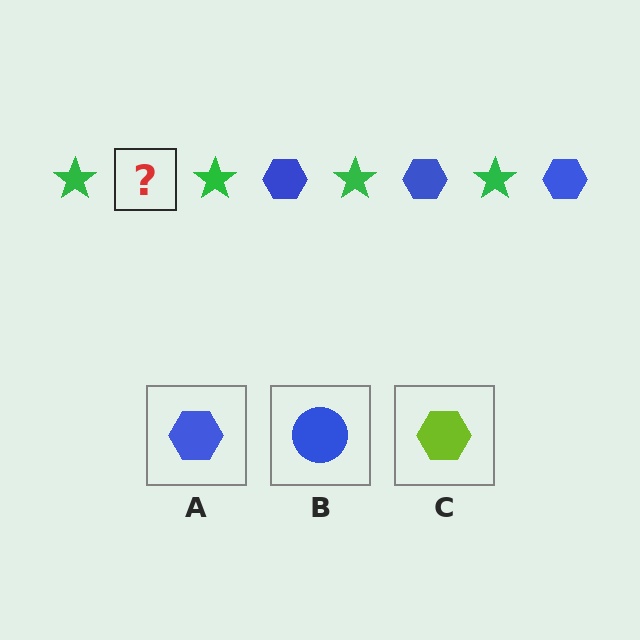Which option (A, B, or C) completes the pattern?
A.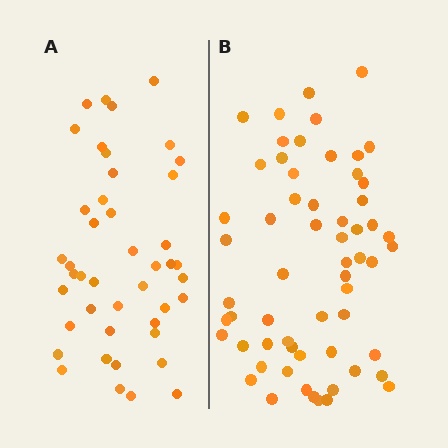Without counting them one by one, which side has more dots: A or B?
Region B (the right region) has more dots.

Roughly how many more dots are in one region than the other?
Region B has approximately 15 more dots than region A.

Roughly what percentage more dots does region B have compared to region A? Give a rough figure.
About 35% more.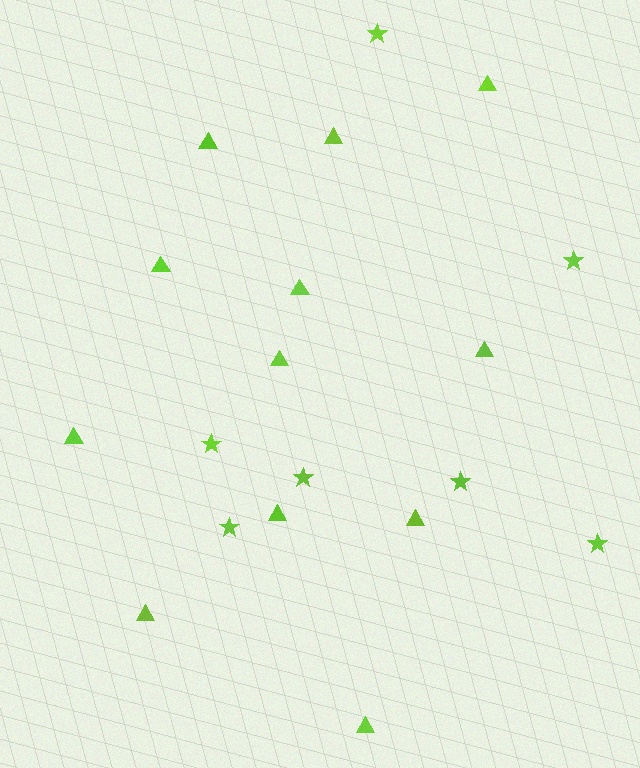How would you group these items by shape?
There are 2 groups: one group of stars (7) and one group of triangles (12).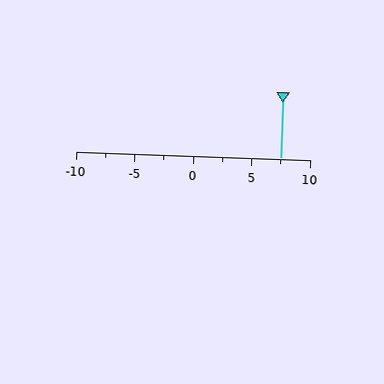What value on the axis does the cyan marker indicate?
The marker indicates approximately 7.5.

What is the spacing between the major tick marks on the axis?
The major ticks are spaced 5 apart.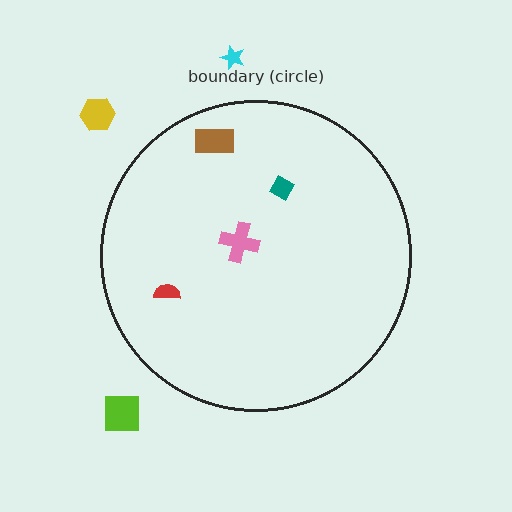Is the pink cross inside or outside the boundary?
Inside.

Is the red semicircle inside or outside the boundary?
Inside.